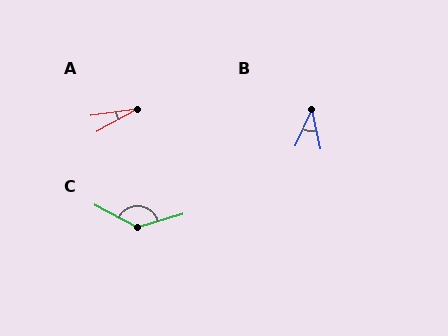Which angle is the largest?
C, at approximately 135 degrees.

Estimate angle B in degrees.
Approximately 37 degrees.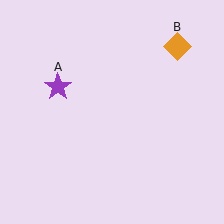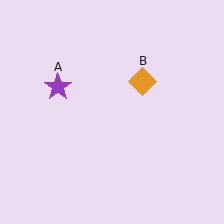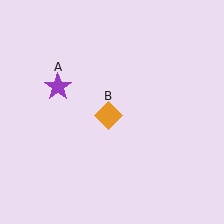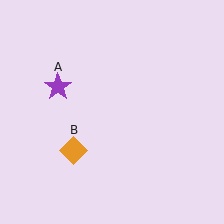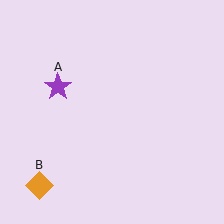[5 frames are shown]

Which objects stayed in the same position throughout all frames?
Purple star (object A) remained stationary.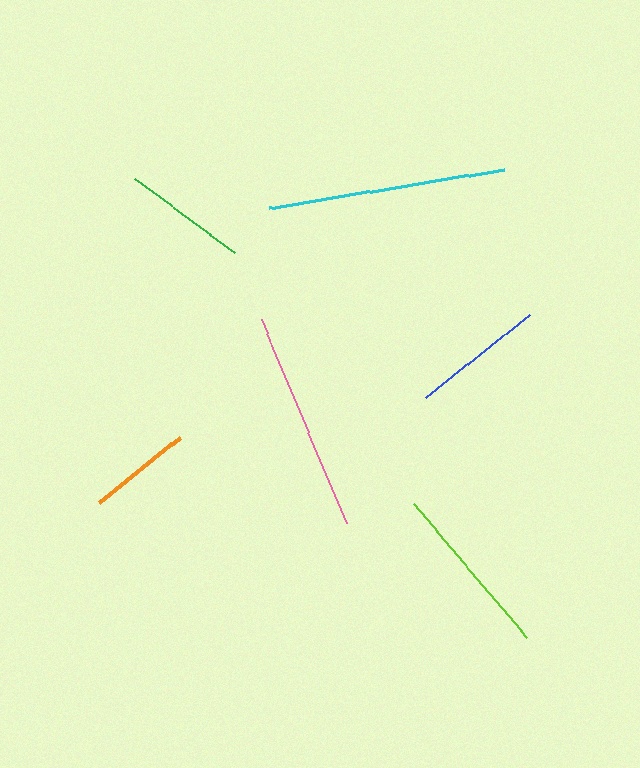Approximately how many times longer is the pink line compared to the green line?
The pink line is approximately 1.8 times the length of the green line.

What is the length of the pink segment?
The pink segment is approximately 221 pixels long.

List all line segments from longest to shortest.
From longest to shortest: cyan, pink, lime, blue, green, orange.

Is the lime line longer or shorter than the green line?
The lime line is longer than the green line.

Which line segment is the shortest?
The orange line is the shortest at approximately 104 pixels.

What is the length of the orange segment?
The orange segment is approximately 104 pixels long.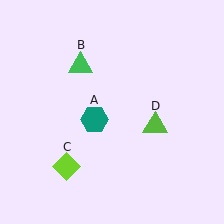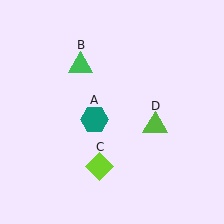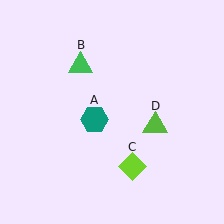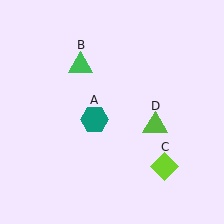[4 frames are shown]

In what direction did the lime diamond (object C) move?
The lime diamond (object C) moved right.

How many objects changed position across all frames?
1 object changed position: lime diamond (object C).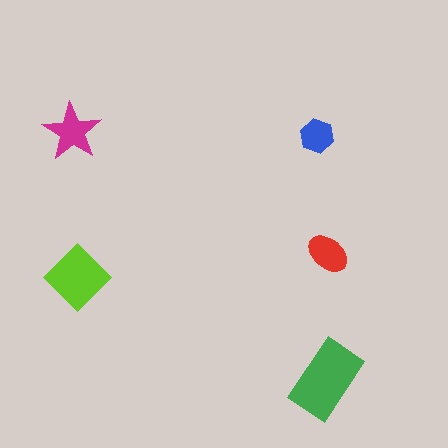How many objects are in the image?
There are 5 objects in the image.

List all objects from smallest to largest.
The blue hexagon, the red ellipse, the magenta star, the lime diamond, the green rectangle.